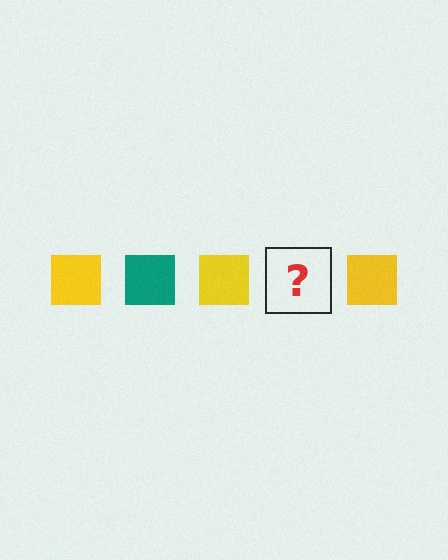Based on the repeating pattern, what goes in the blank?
The blank should be a teal square.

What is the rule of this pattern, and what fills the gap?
The rule is that the pattern cycles through yellow, teal squares. The gap should be filled with a teal square.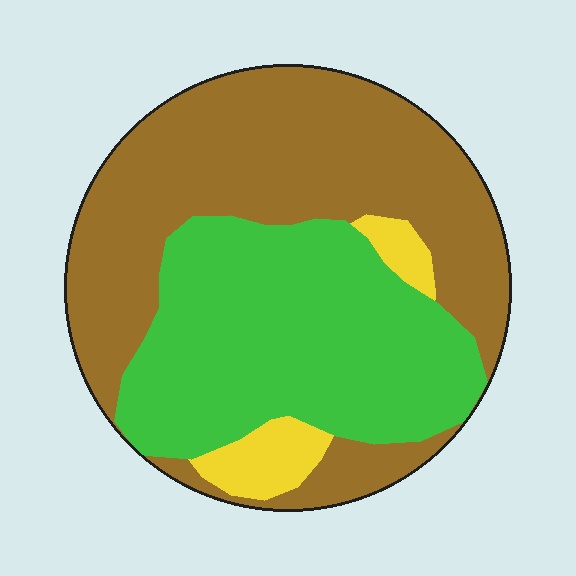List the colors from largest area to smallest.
From largest to smallest: brown, green, yellow.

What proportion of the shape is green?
Green covers about 40% of the shape.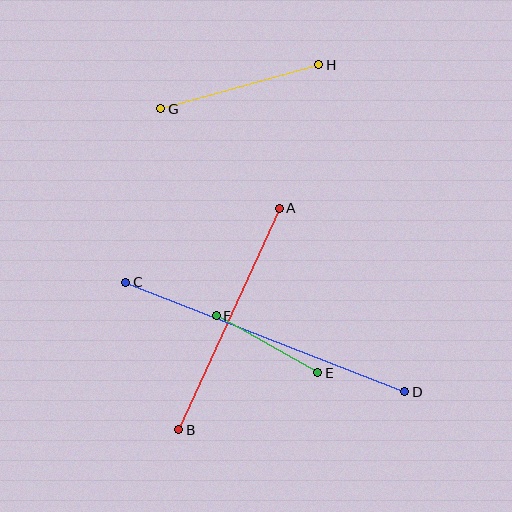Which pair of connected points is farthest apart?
Points C and D are farthest apart.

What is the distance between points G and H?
The distance is approximately 164 pixels.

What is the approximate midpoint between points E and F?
The midpoint is at approximately (267, 344) pixels.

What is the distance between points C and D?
The distance is approximately 300 pixels.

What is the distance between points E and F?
The distance is approximately 116 pixels.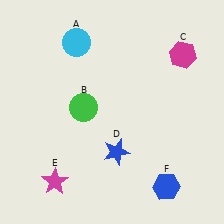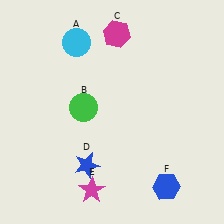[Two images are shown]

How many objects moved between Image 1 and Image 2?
3 objects moved between the two images.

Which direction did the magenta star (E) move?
The magenta star (E) moved right.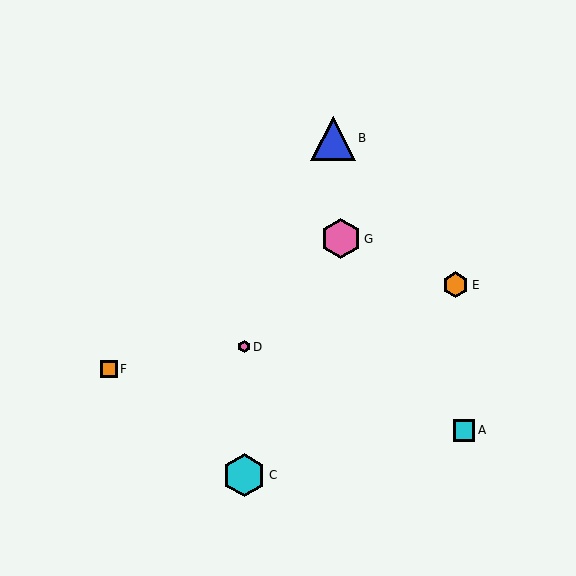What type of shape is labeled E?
Shape E is an orange hexagon.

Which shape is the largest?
The blue triangle (labeled B) is the largest.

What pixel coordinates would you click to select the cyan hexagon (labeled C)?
Click at (244, 475) to select the cyan hexagon C.